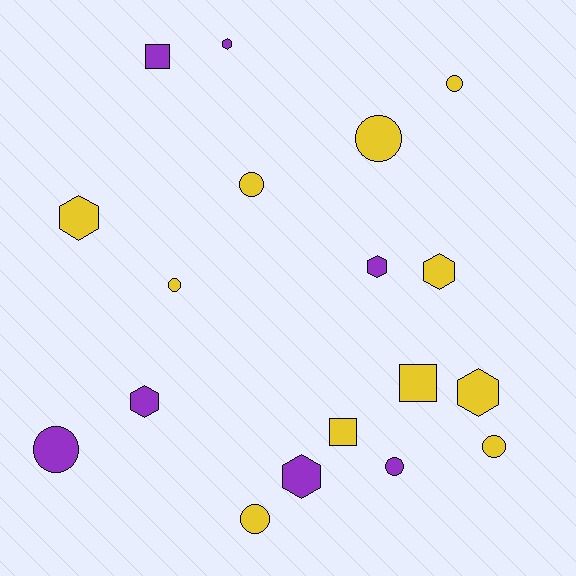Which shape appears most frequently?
Circle, with 8 objects.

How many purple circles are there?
There are 2 purple circles.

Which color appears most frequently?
Yellow, with 11 objects.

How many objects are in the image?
There are 18 objects.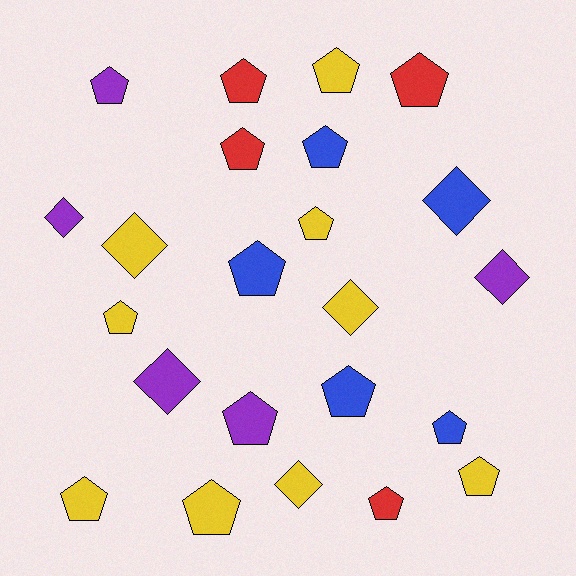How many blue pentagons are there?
There are 4 blue pentagons.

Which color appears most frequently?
Yellow, with 9 objects.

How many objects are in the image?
There are 23 objects.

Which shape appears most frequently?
Pentagon, with 16 objects.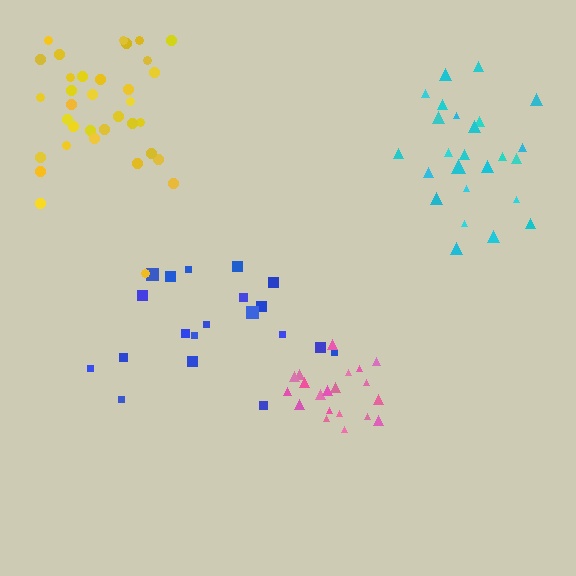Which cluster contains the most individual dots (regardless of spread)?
Yellow (35).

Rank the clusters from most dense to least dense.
pink, yellow, cyan, blue.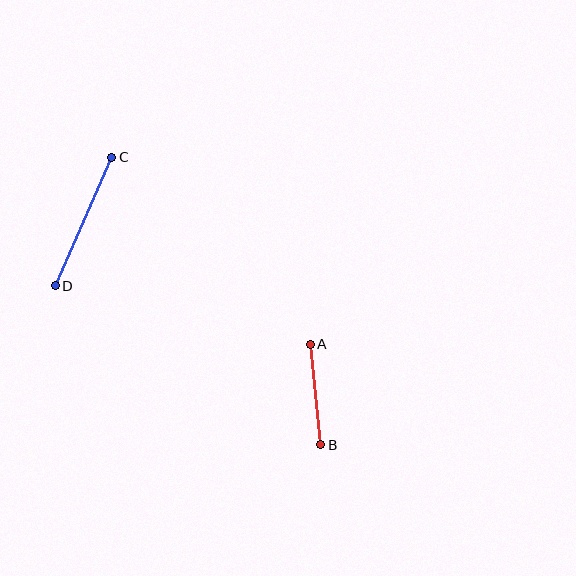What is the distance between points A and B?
The distance is approximately 101 pixels.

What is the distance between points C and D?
The distance is approximately 140 pixels.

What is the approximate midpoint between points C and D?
The midpoint is at approximately (83, 222) pixels.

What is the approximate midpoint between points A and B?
The midpoint is at approximately (315, 395) pixels.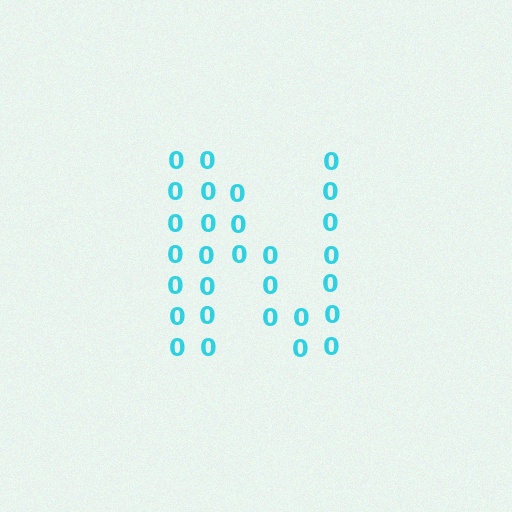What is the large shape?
The large shape is the letter N.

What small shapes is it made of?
It is made of small digit 0's.